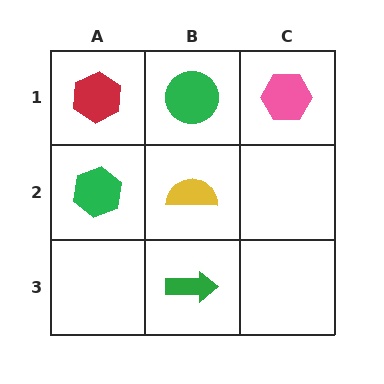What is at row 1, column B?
A green circle.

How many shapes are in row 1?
3 shapes.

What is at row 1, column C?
A pink hexagon.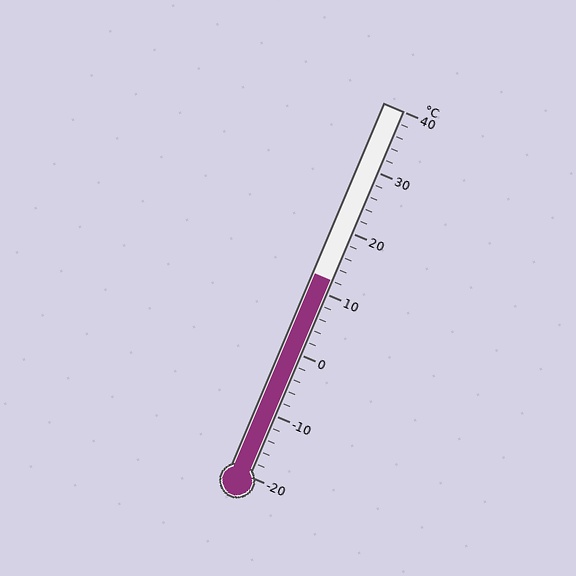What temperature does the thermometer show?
The thermometer shows approximately 12°C.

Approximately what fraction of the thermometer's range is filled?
The thermometer is filled to approximately 55% of its range.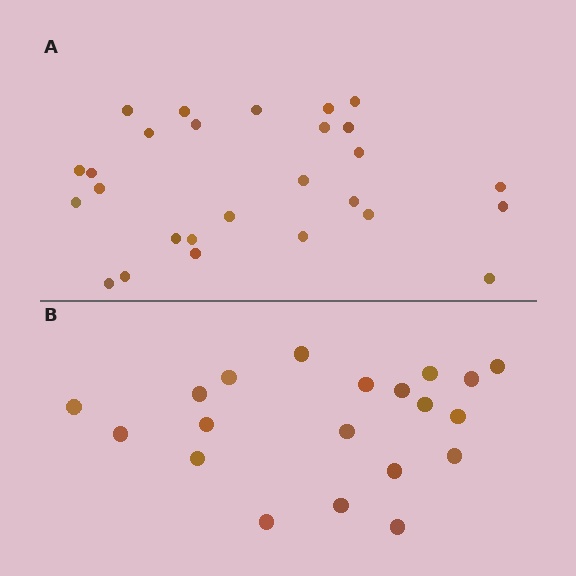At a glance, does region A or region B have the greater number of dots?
Region A (the top region) has more dots.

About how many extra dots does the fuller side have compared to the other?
Region A has roughly 8 or so more dots than region B.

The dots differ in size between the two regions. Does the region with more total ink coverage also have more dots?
No. Region B has more total ink coverage because its dots are larger, but region A actually contains more individual dots. Total area can be misleading — the number of items is what matters here.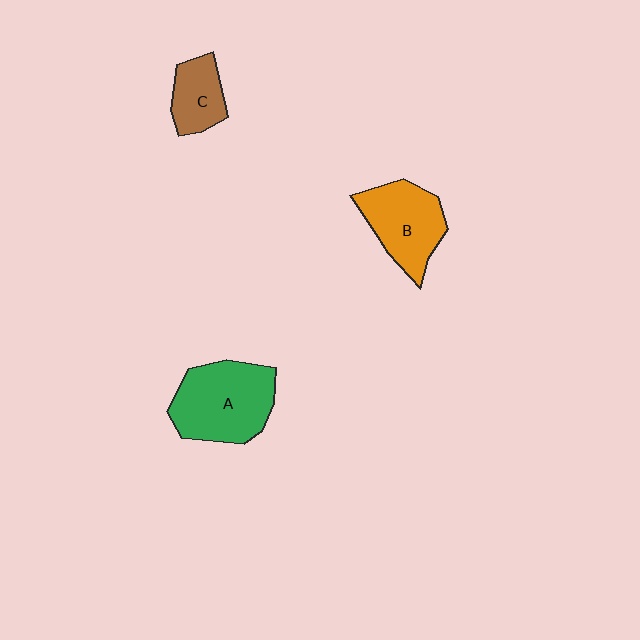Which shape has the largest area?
Shape A (green).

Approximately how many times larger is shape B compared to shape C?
Approximately 1.6 times.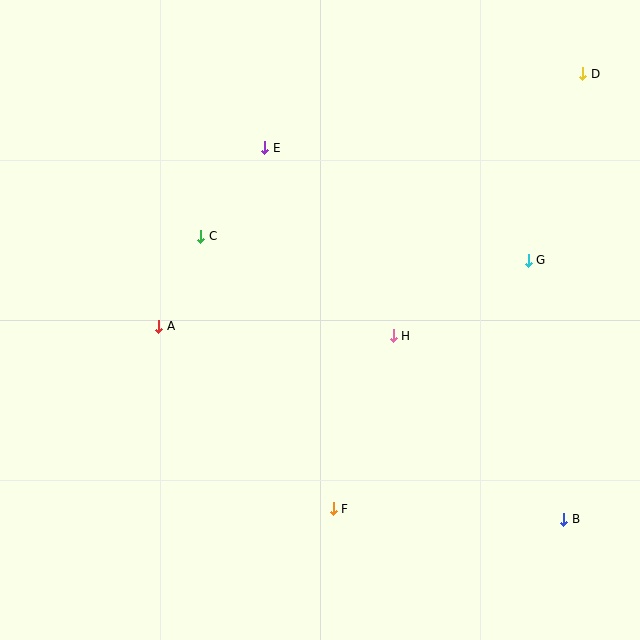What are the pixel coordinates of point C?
Point C is at (201, 236).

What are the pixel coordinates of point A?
Point A is at (159, 326).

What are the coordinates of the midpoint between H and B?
The midpoint between H and B is at (479, 428).